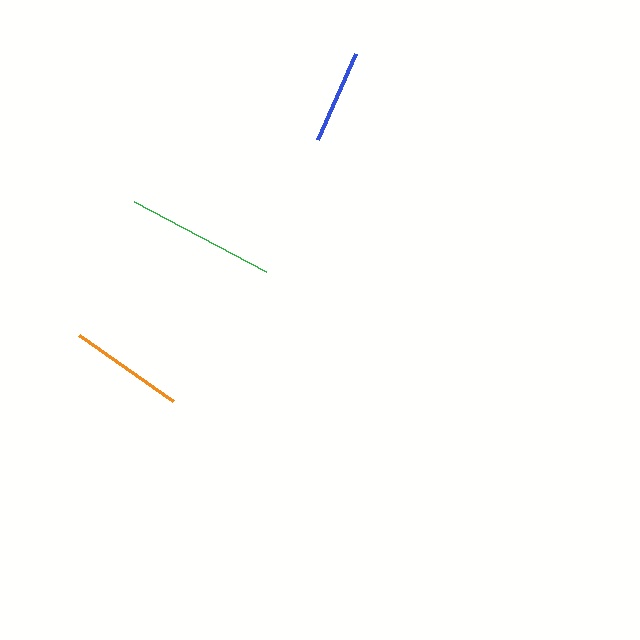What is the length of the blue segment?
The blue segment is approximately 94 pixels long.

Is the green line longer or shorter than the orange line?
The green line is longer than the orange line.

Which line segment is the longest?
The green line is the longest at approximately 149 pixels.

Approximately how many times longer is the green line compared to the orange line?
The green line is approximately 1.3 times the length of the orange line.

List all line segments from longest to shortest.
From longest to shortest: green, orange, blue.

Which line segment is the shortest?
The blue line is the shortest at approximately 94 pixels.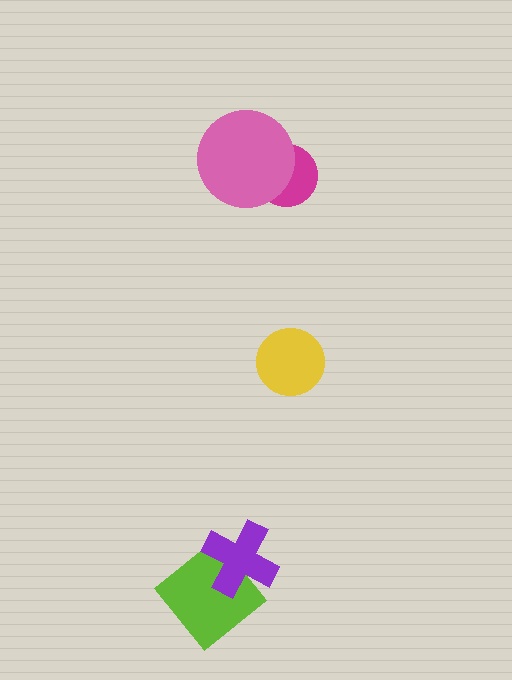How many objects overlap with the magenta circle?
1 object overlaps with the magenta circle.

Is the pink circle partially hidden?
No, no other shape covers it.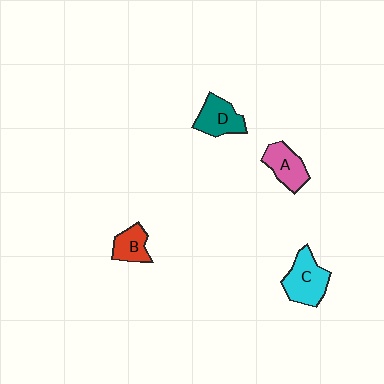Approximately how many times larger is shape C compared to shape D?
Approximately 1.2 times.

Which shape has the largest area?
Shape C (cyan).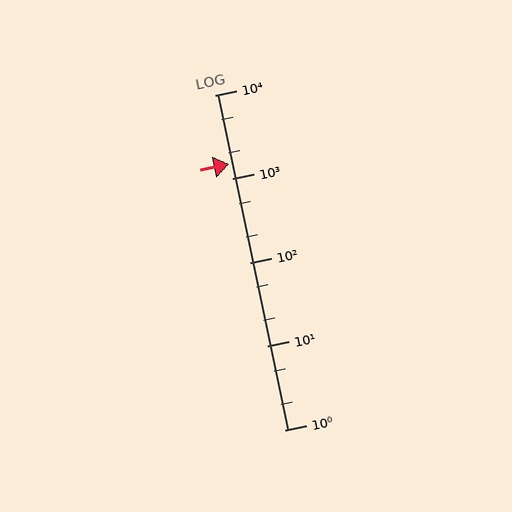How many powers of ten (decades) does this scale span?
The scale spans 4 decades, from 1 to 10000.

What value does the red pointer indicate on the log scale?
The pointer indicates approximately 1500.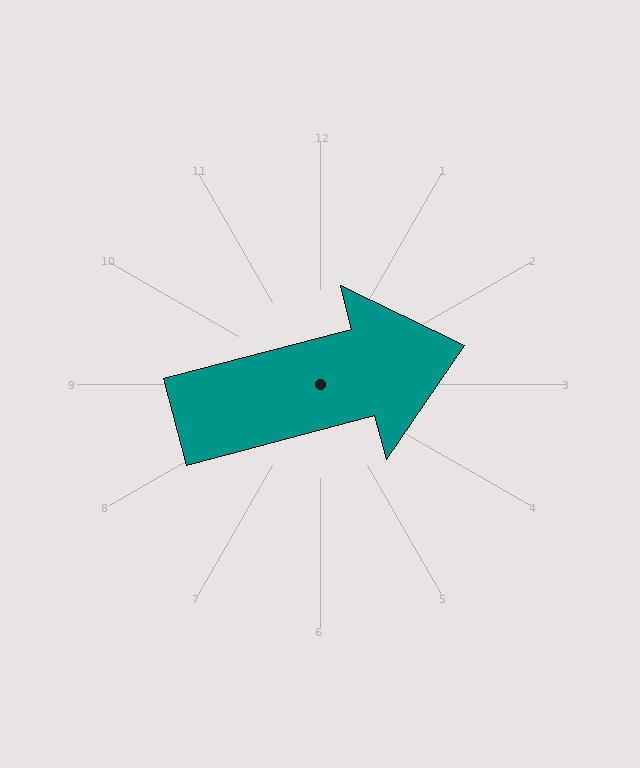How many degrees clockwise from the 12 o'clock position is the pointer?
Approximately 75 degrees.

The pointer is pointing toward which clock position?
Roughly 3 o'clock.